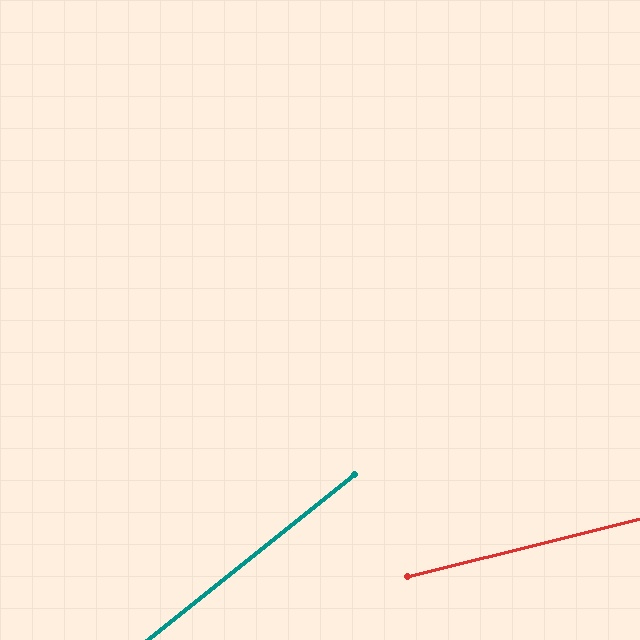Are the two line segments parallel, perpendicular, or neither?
Neither parallel nor perpendicular — they differ by about 24°.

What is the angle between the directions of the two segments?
Approximately 24 degrees.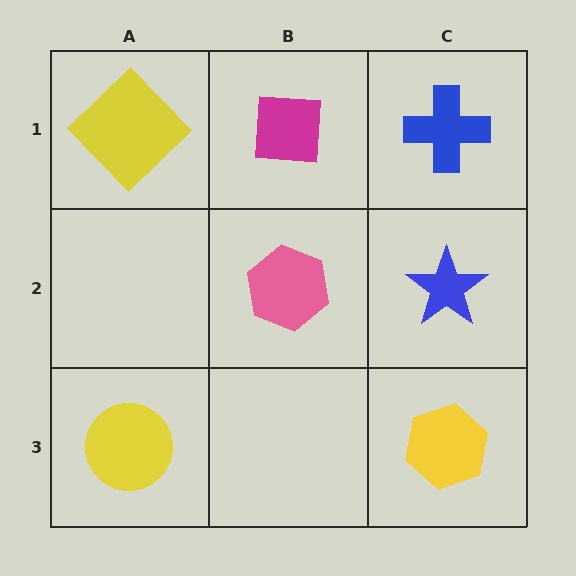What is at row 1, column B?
A magenta square.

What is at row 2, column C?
A blue star.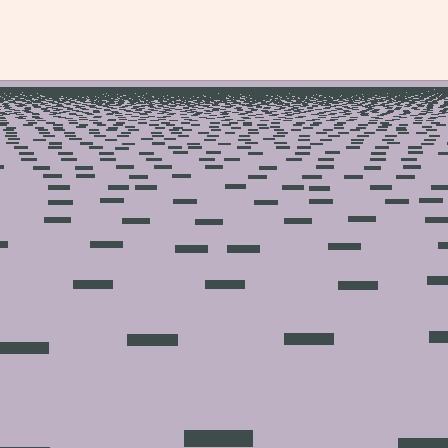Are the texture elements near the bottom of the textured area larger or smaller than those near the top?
Larger. Near the bottom, elements are closer to the viewer and appear at a bigger on-screen size.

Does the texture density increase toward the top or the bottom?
Density increases toward the top.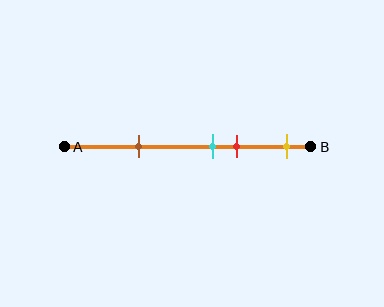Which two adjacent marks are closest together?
The cyan and red marks are the closest adjacent pair.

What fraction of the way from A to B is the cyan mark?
The cyan mark is approximately 60% (0.6) of the way from A to B.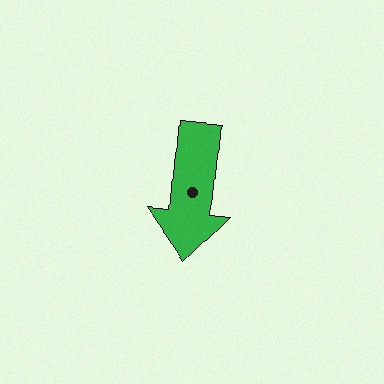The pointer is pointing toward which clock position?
Roughly 6 o'clock.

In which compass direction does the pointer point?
South.